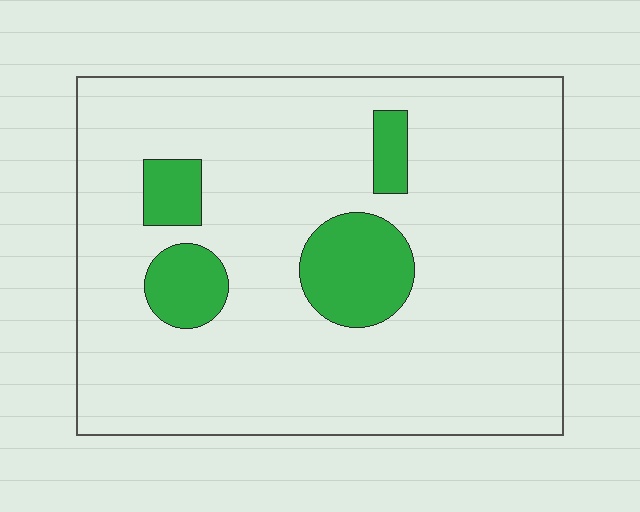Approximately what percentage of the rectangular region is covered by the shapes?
Approximately 15%.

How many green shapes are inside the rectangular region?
4.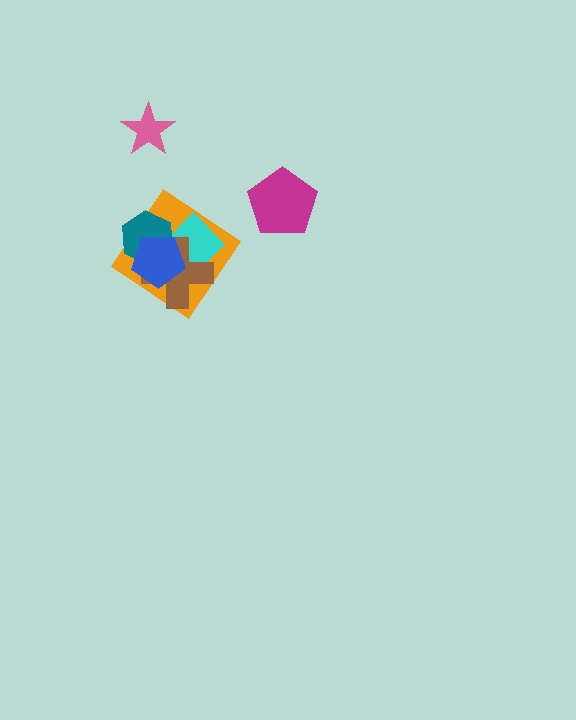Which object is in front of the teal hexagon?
The blue pentagon is in front of the teal hexagon.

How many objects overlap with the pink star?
0 objects overlap with the pink star.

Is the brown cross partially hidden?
Yes, it is partially covered by another shape.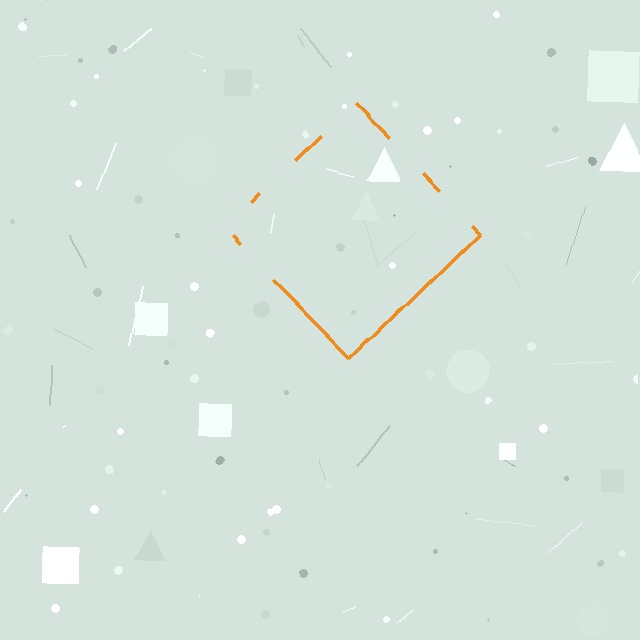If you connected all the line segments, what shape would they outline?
They would outline a diamond.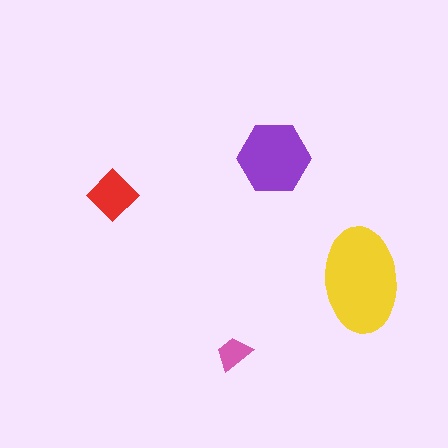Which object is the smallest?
The pink trapezoid.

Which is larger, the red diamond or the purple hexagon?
The purple hexagon.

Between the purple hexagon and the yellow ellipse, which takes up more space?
The yellow ellipse.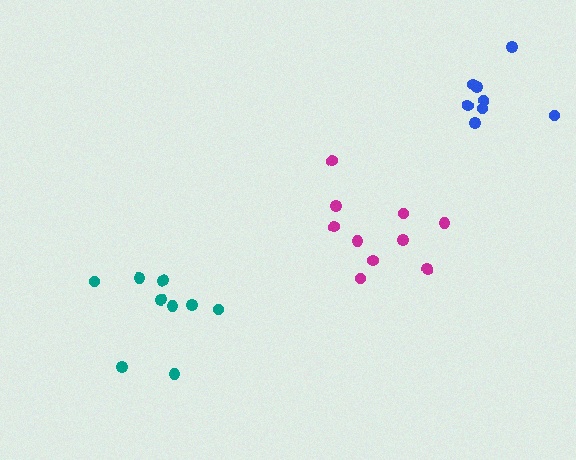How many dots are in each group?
Group 1: 8 dots, Group 2: 9 dots, Group 3: 10 dots (27 total).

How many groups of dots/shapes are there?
There are 3 groups.